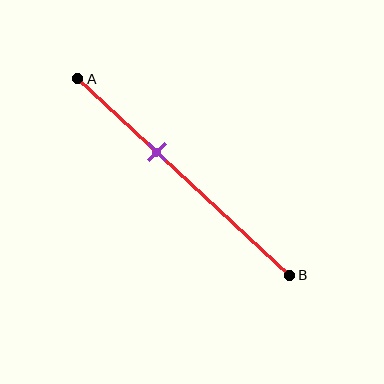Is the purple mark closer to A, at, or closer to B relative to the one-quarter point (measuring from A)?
The purple mark is closer to point B than the one-quarter point of segment AB.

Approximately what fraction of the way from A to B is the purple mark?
The purple mark is approximately 35% of the way from A to B.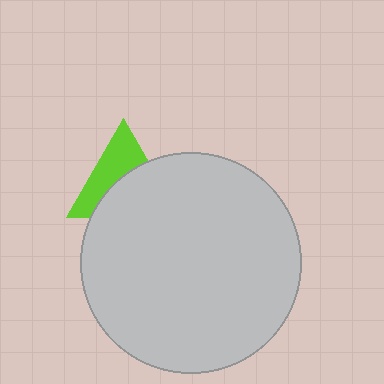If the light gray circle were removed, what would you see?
You would see the complete lime triangle.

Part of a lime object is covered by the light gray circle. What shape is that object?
It is a triangle.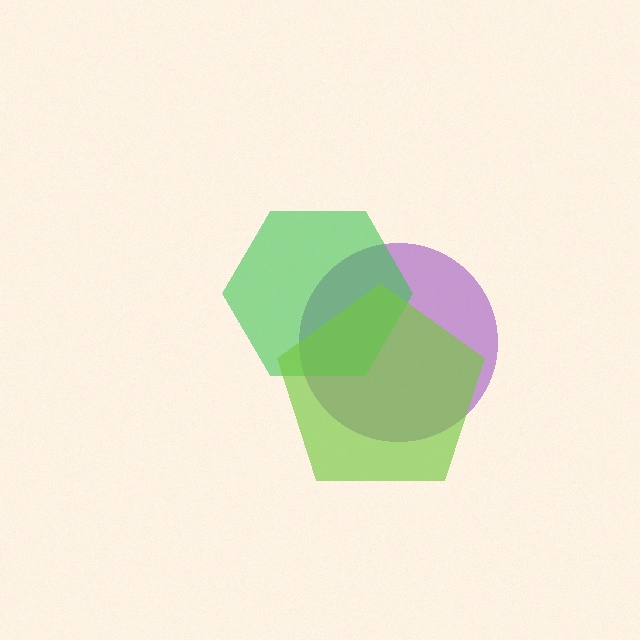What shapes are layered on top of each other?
The layered shapes are: a purple circle, a green hexagon, a lime pentagon.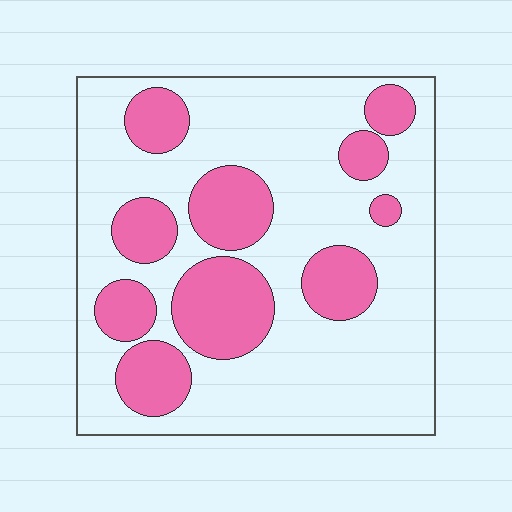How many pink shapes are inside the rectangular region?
10.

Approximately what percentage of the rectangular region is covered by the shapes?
Approximately 30%.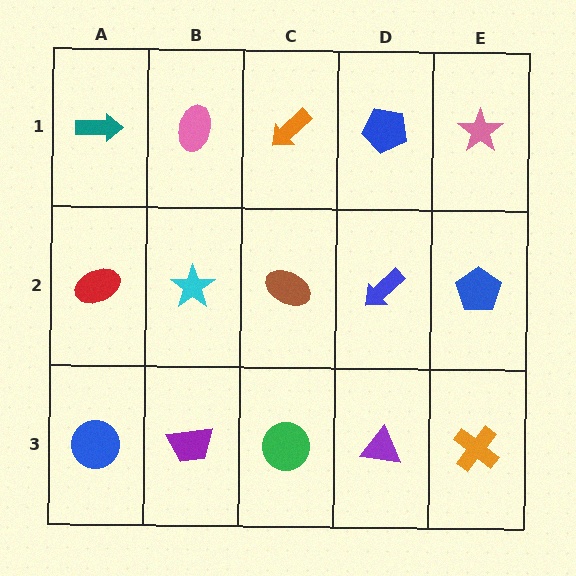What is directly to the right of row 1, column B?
An orange arrow.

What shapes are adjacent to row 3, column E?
A blue pentagon (row 2, column E), a purple triangle (row 3, column D).